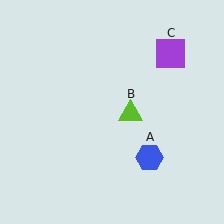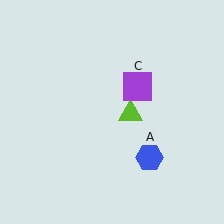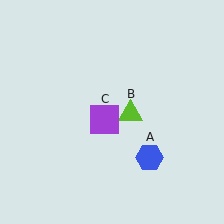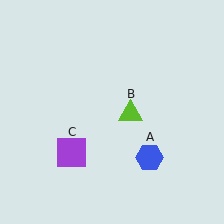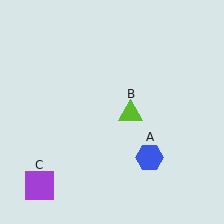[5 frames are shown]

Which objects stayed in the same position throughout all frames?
Blue hexagon (object A) and lime triangle (object B) remained stationary.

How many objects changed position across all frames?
1 object changed position: purple square (object C).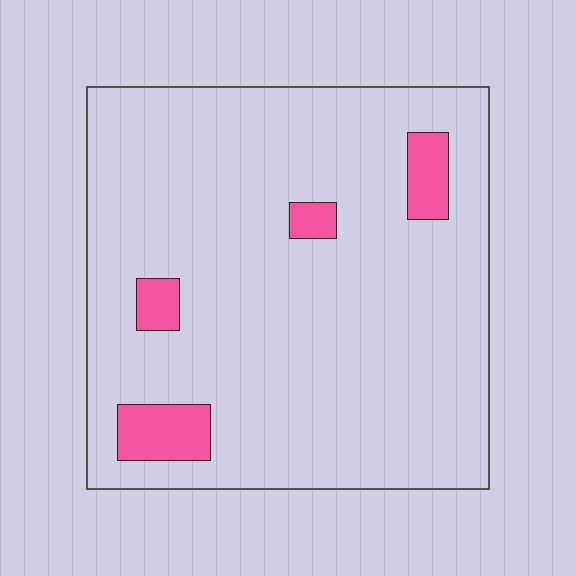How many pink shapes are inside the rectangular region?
4.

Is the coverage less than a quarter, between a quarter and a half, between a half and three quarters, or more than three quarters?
Less than a quarter.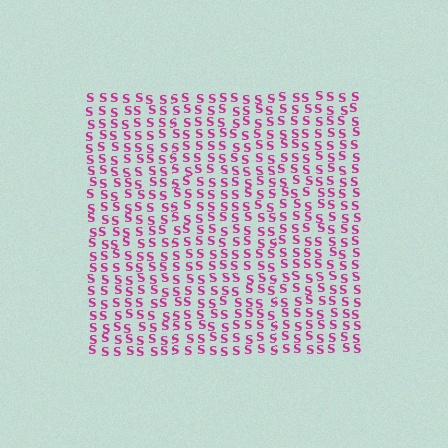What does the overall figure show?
The overall figure shows a square.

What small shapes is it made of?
It is made of small letter S's.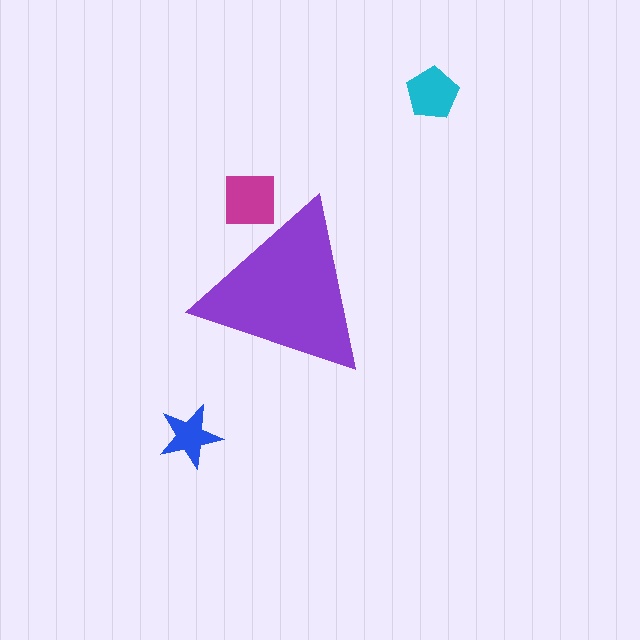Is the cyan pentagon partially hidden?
No, the cyan pentagon is fully visible.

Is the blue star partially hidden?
No, the blue star is fully visible.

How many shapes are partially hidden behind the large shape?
1 shape is partially hidden.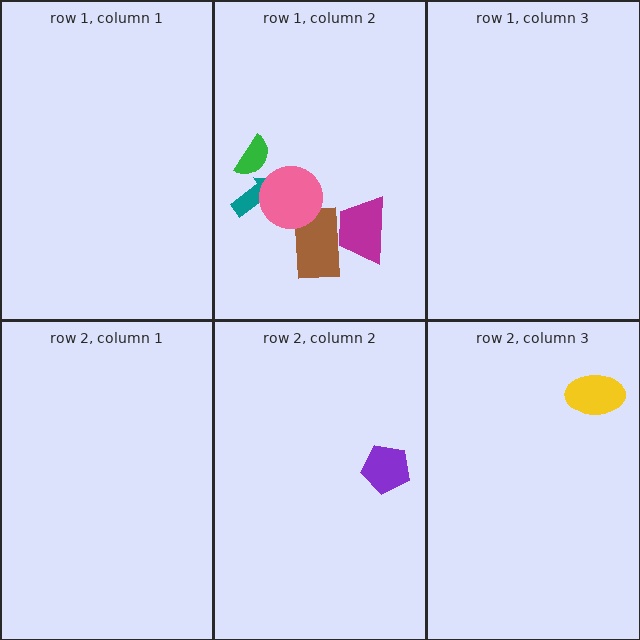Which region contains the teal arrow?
The row 1, column 2 region.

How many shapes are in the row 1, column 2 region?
5.